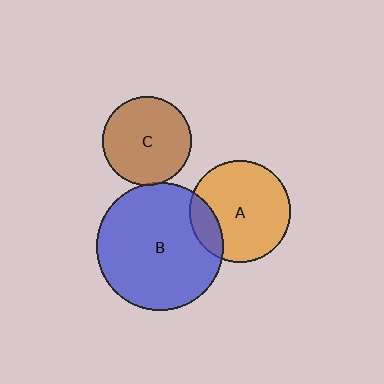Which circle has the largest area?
Circle B (blue).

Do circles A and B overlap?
Yes.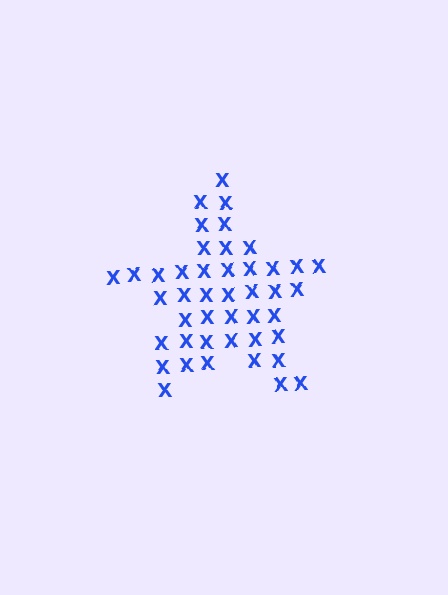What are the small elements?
The small elements are letter X's.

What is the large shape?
The large shape is a star.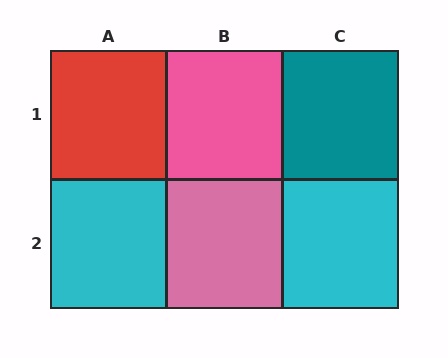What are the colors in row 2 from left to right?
Cyan, pink, cyan.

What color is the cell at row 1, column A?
Red.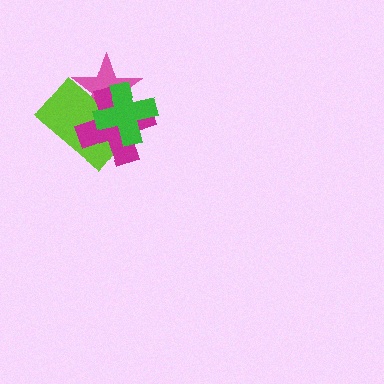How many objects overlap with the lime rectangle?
3 objects overlap with the lime rectangle.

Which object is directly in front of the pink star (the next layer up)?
The lime rectangle is directly in front of the pink star.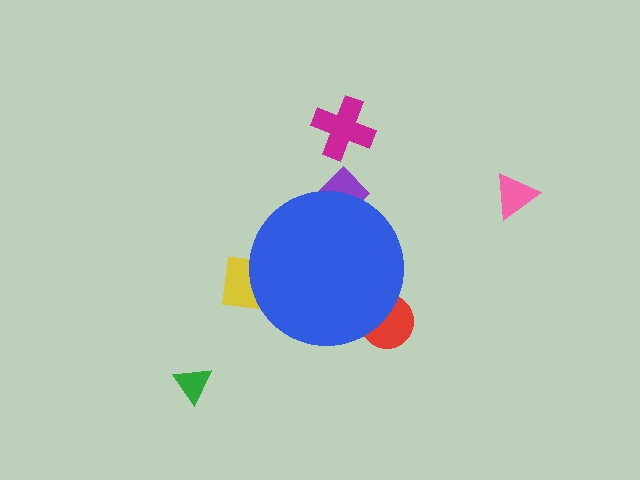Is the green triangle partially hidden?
No, the green triangle is fully visible.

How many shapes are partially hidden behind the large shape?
3 shapes are partially hidden.